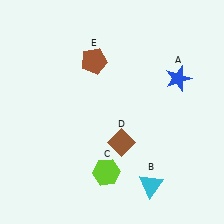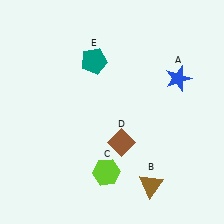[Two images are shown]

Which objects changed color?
B changed from cyan to brown. E changed from brown to teal.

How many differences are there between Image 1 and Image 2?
There are 2 differences between the two images.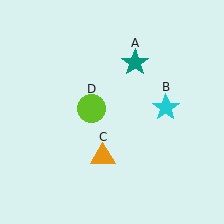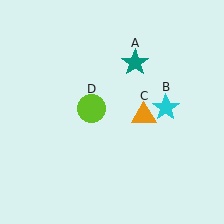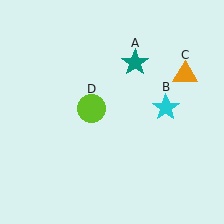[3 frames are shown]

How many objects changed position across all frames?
1 object changed position: orange triangle (object C).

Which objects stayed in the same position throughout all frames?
Teal star (object A) and cyan star (object B) and lime circle (object D) remained stationary.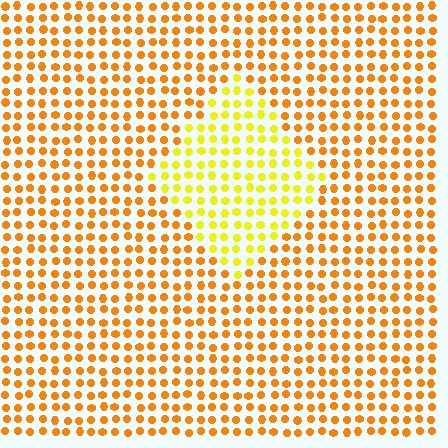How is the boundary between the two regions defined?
The boundary is defined purely by a slight shift in hue (about 32 degrees). Spacing, size, and orientation are identical on both sides.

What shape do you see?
I see a diamond.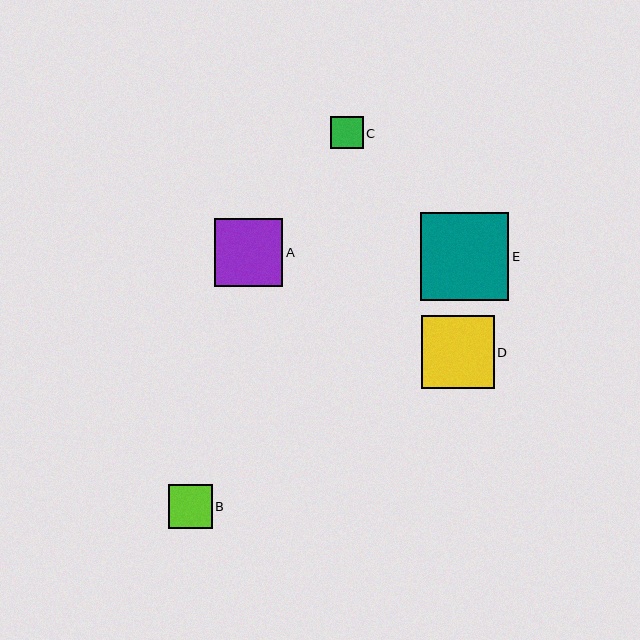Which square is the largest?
Square E is the largest with a size of approximately 88 pixels.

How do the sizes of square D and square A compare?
Square D and square A are approximately the same size.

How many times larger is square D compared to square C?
Square D is approximately 2.2 times the size of square C.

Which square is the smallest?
Square C is the smallest with a size of approximately 32 pixels.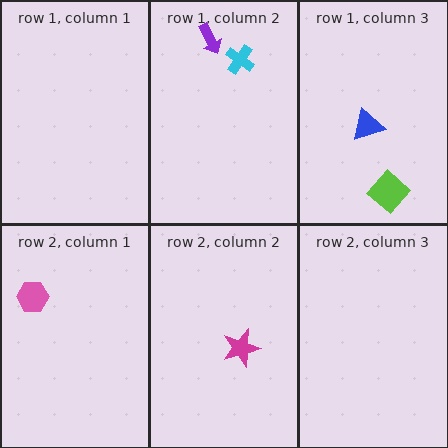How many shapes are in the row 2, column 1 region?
1.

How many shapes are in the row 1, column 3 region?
2.